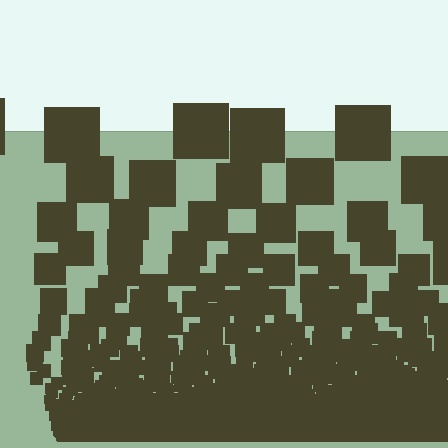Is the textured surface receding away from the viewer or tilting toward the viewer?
The surface appears to tilt toward the viewer. Texture elements get larger and sparser toward the top.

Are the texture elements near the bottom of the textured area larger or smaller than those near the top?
Smaller. The gradient is inverted — elements near the bottom are smaller and denser.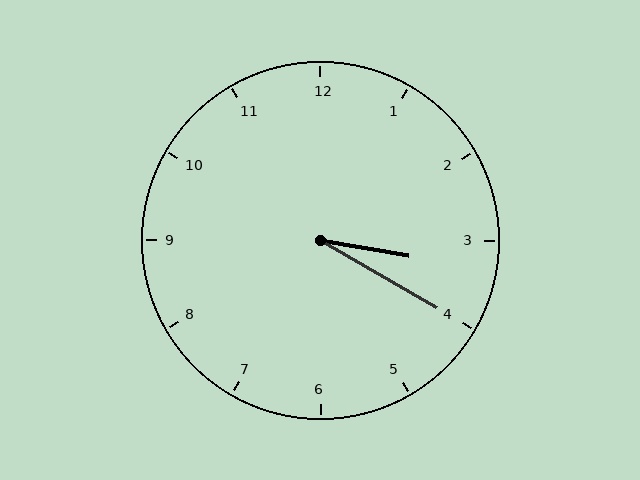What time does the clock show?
3:20.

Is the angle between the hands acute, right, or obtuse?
It is acute.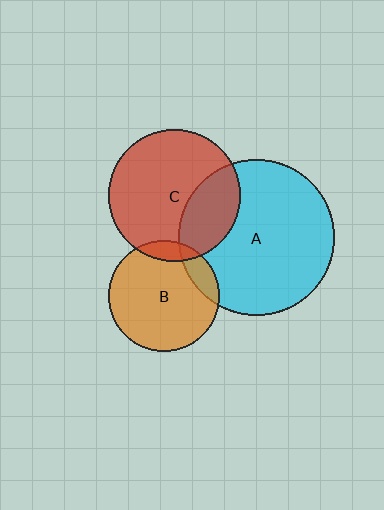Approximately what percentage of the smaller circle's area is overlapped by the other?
Approximately 15%.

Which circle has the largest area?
Circle A (cyan).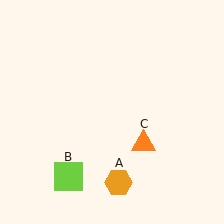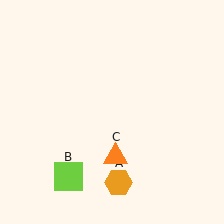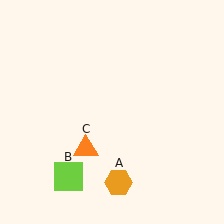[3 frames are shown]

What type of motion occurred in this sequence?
The orange triangle (object C) rotated clockwise around the center of the scene.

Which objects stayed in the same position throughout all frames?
Orange hexagon (object A) and lime square (object B) remained stationary.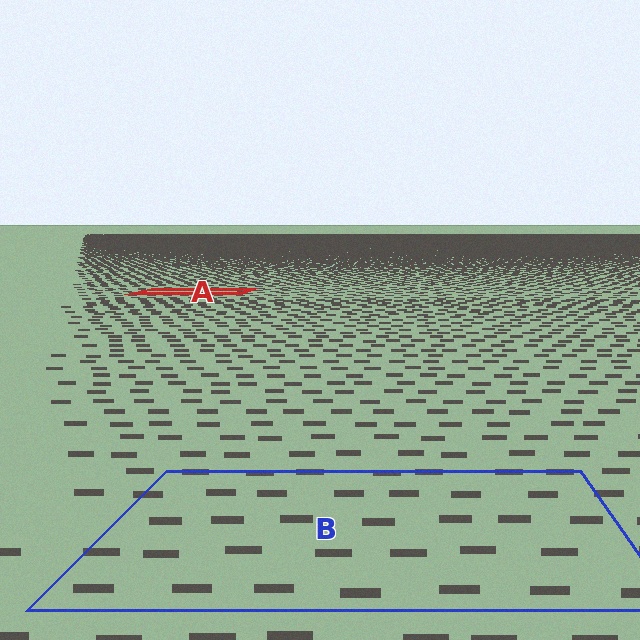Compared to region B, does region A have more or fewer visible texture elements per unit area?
Region A has more texture elements per unit area — they are packed more densely because it is farther away.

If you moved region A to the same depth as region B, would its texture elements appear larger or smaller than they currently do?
They would appear larger. At a closer depth, the same texture elements are projected at a bigger on-screen size.